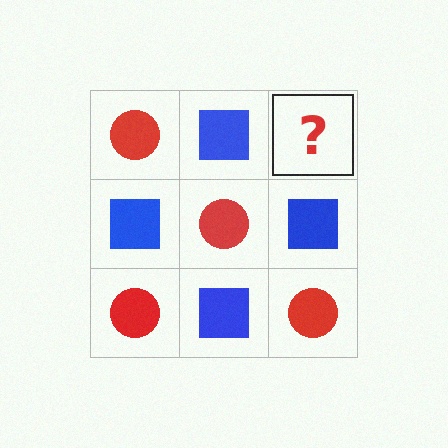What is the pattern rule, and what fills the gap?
The rule is that it alternates red circle and blue square in a checkerboard pattern. The gap should be filled with a red circle.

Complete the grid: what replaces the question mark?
The question mark should be replaced with a red circle.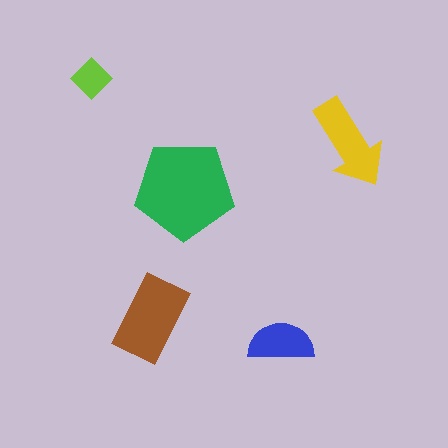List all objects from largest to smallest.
The green pentagon, the brown rectangle, the yellow arrow, the blue semicircle, the lime diamond.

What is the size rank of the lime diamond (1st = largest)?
5th.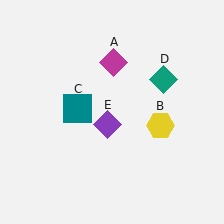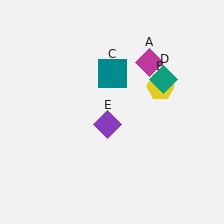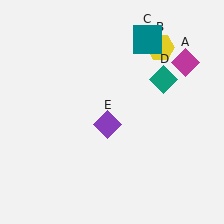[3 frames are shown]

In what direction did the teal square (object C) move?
The teal square (object C) moved up and to the right.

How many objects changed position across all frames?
3 objects changed position: magenta diamond (object A), yellow hexagon (object B), teal square (object C).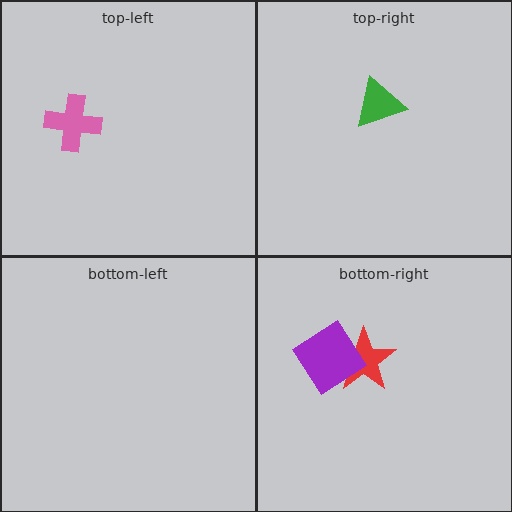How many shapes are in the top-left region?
1.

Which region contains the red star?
The bottom-right region.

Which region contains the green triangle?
The top-right region.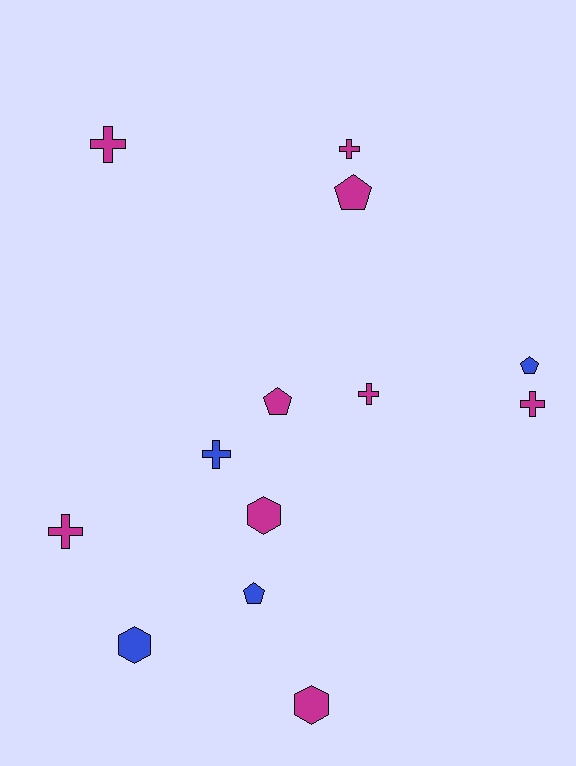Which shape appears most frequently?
Cross, with 6 objects.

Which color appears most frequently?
Magenta, with 9 objects.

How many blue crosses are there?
There is 1 blue cross.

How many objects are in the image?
There are 13 objects.